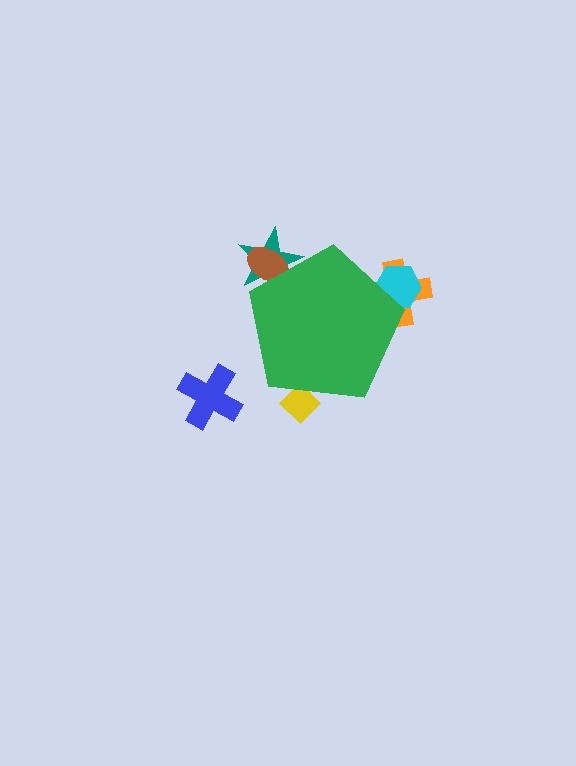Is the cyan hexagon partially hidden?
Yes, the cyan hexagon is partially hidden behind the green pentagon.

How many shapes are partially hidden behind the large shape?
5 shapes are partially hidden.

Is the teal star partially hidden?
Yes, the teal star is partially hidden behind the green pentagon.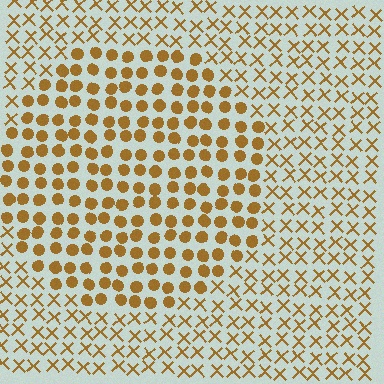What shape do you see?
I see a circle.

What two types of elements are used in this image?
The image uses circles inside the circle region and X marks outside it.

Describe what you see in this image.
The image is filled with small brown elements arranged in a uniform grid. A circle-shaped region contains circles, while the surrounding area contains X marks. The boundary is defined purely by the change in element shape.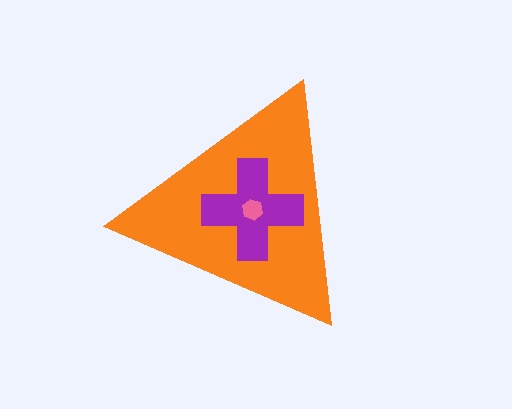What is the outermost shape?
The orange triangle.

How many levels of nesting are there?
3.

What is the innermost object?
The pink hexagon.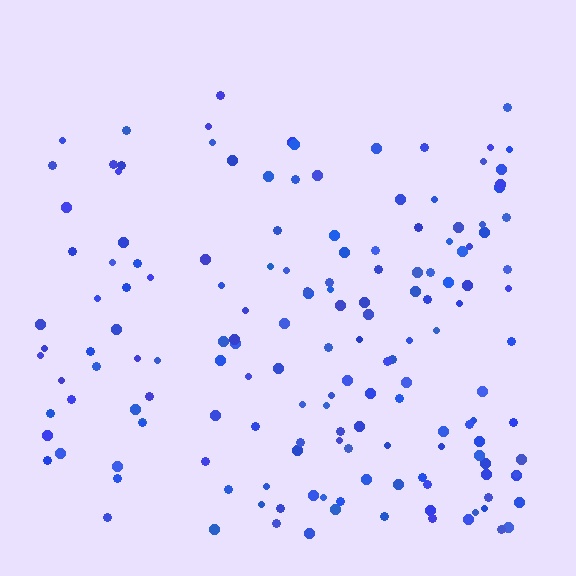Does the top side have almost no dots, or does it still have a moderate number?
Still a moderate number, just noticeably fewer than the bottom.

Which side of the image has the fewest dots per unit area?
The top.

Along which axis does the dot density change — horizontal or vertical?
Vertical.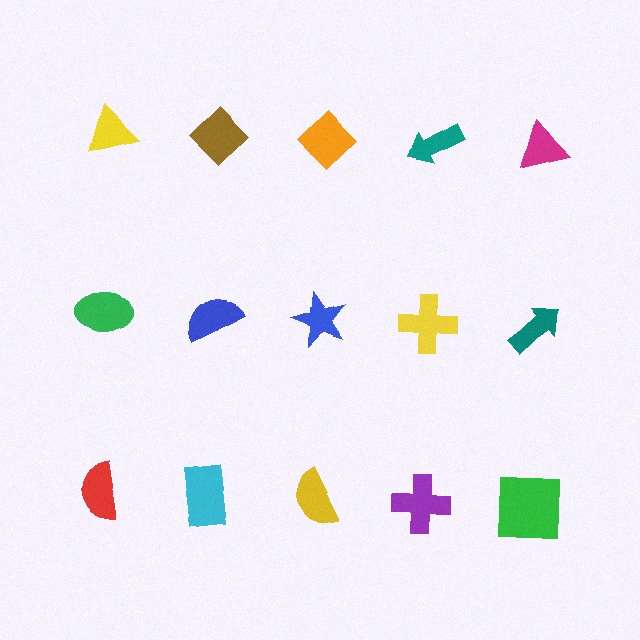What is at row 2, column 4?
A yellow cross.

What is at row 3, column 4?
A purple cross.